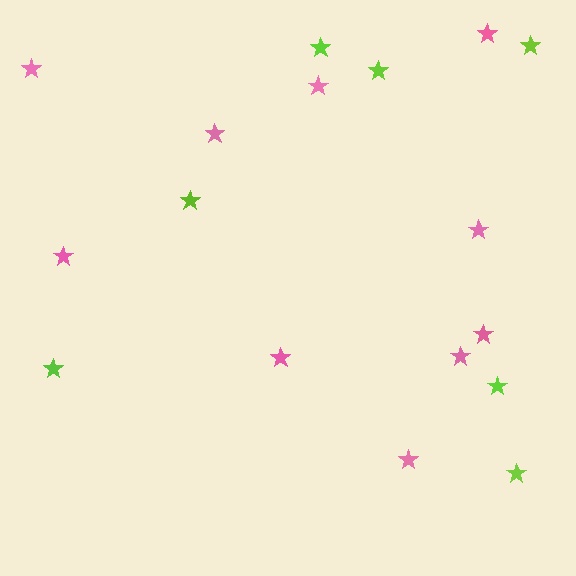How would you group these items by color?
There are 2 groups: one group of lime stars (7) and one group of pink stars (10).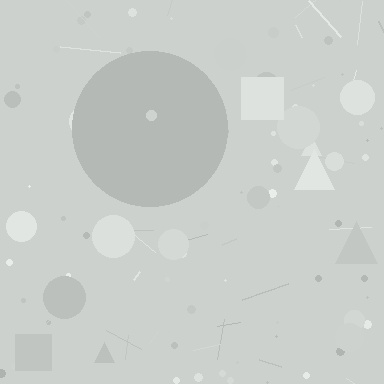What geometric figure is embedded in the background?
A circle is embedded in the background.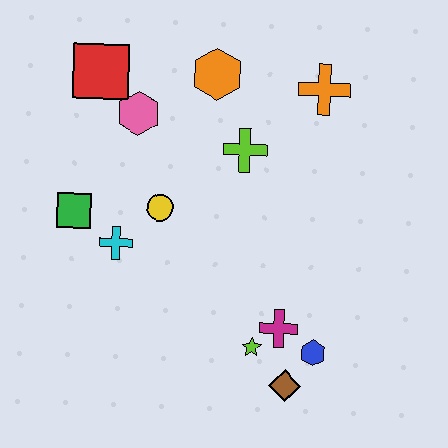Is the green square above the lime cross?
No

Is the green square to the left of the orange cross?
Yes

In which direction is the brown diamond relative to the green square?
The brown diamond is to the right of the green square.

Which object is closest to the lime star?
The magenta cross is closest to the lime star.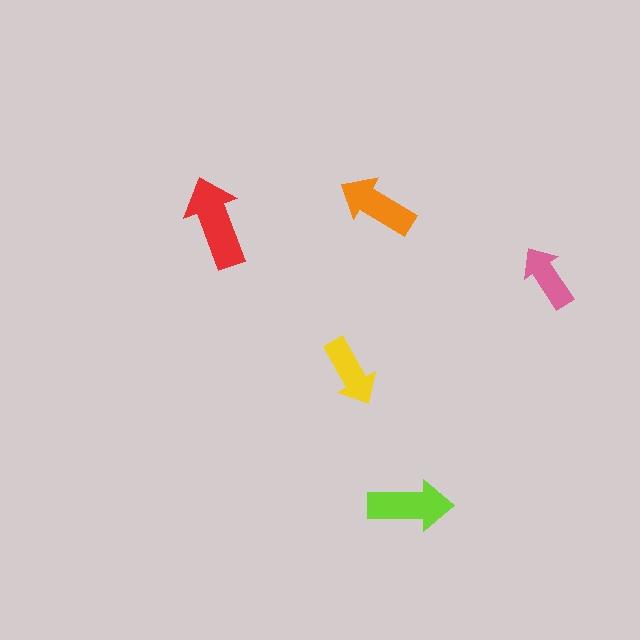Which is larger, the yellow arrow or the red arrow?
The red one.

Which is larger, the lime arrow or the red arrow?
The red one.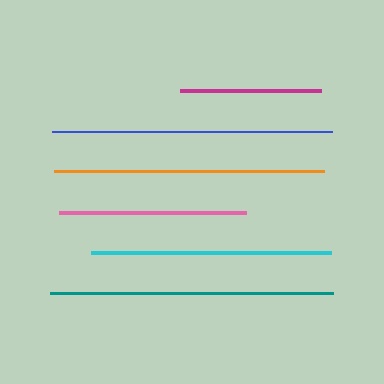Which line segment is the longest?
The teal line is the longest at approximately 283 pixels.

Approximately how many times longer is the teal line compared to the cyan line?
The teal line is approximately 1.2 times the length of the cyan line.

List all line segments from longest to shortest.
From longest to shortest: teal, blue, orange, cyan, pink, magenta.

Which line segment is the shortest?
The magenta line is the shortest at approximately 142 pixels.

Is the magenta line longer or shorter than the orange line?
The orange line is longer than the magenta line.